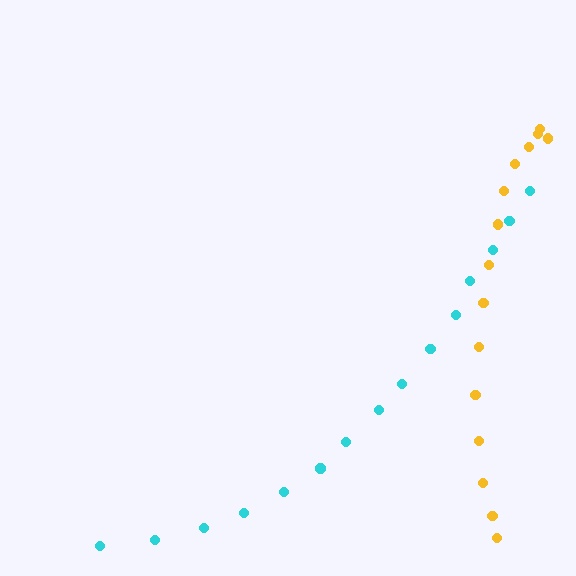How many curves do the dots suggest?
There are 2 distinct paths.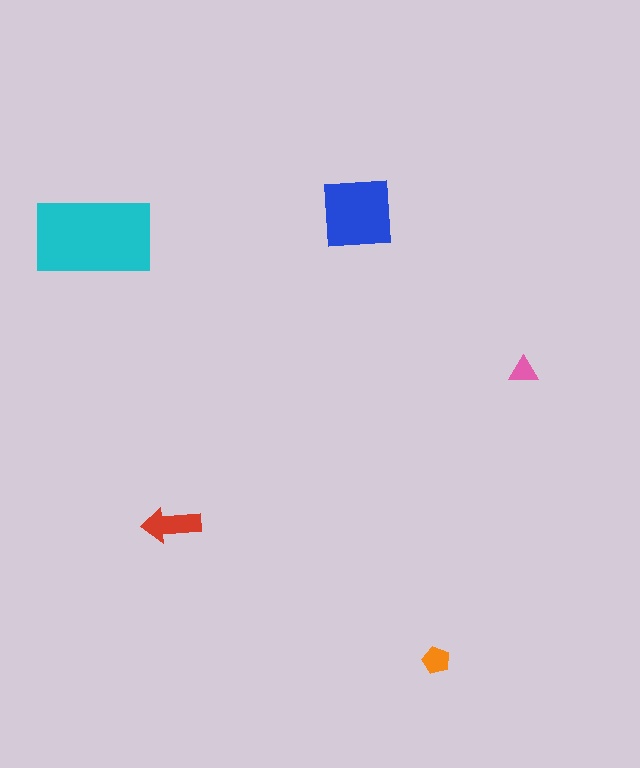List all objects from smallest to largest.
The pink triangle, the orange pentagon, the red arrow, the blue square, the cyan rectangle.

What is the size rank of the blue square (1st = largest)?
2nd.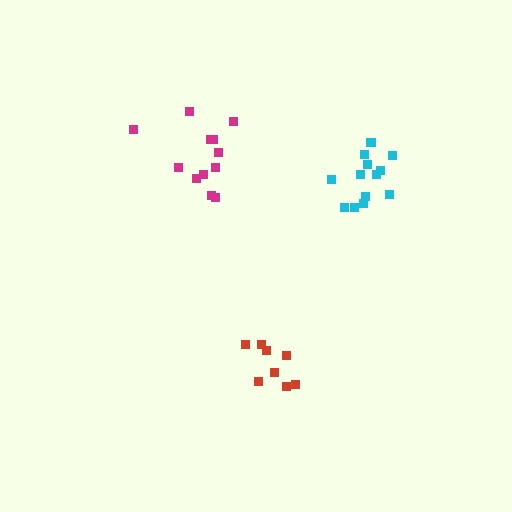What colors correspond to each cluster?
The clusters are colored: red, magenta, cyan.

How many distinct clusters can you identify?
There are 3 distinct clusters.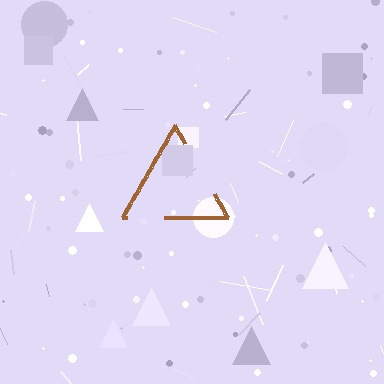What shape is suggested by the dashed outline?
The dashed outline suggests a triangle.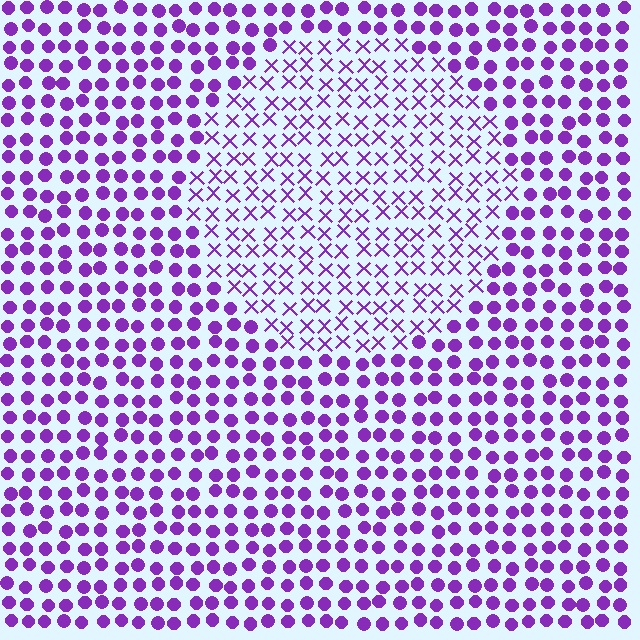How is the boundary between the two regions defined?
The boundary is defined by a change in element shape: X marks inside vs. circles outside. All elements share the same color and spacing.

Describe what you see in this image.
The image is filled with small purple elements arranged in a uniform grid. A circle-shaped region contains X marks, while the surrounding area contains circles. The boundary is defined purely by the change in element shape.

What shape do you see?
I see a circle.